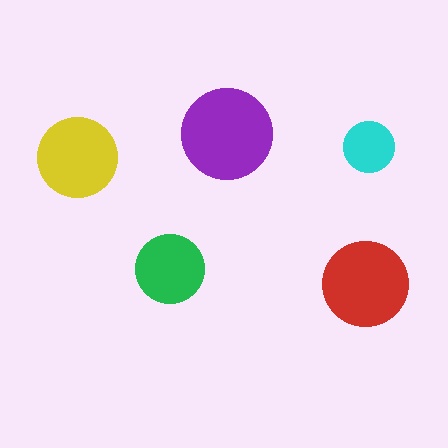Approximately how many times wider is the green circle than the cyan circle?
About 1.5 times wider.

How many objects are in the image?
There are 5 objects in the image.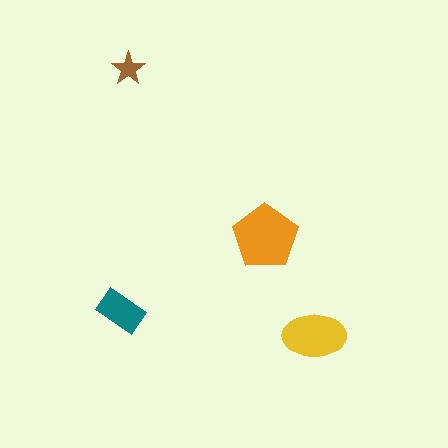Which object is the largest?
The orange pentagon.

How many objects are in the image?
There are 4 objects in the image.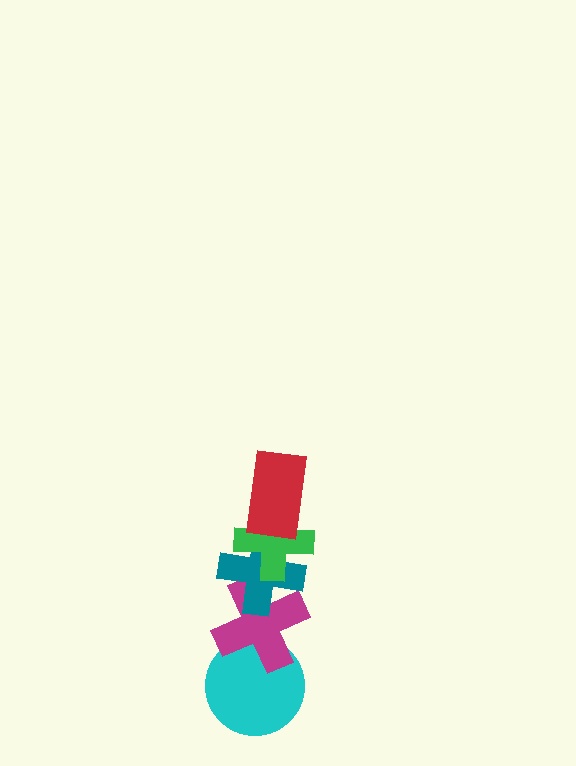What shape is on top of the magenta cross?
The teal cross is on top of the magenta cross.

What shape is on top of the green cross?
The red rectangle is on top of the green cross.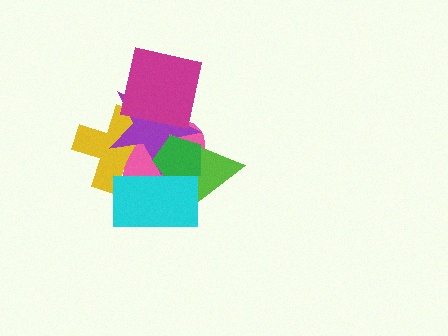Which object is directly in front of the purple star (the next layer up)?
The magenta square is directly in front of the purple star.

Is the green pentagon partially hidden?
Yes, it is partially covered by another shape.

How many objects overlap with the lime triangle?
4 objects overlap with the lime triangle.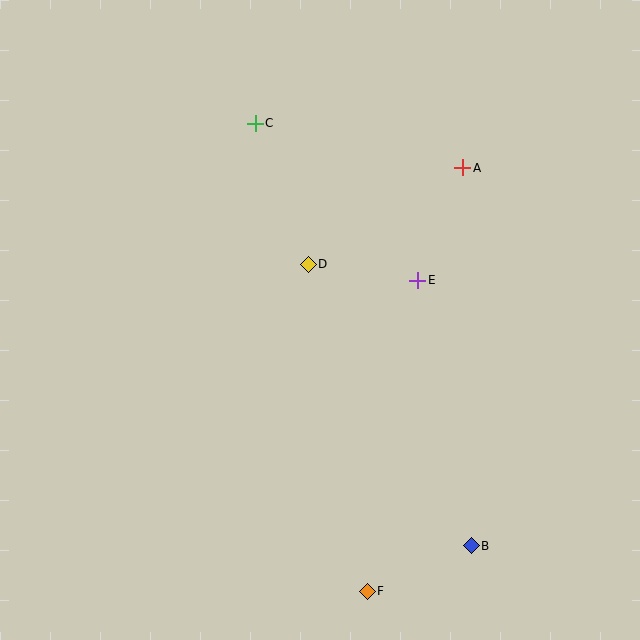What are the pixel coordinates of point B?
Point B is at (471, 546).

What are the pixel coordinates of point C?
Point C is at (255, 123).